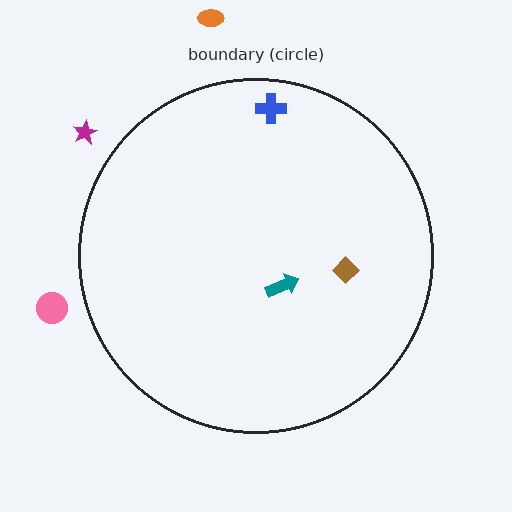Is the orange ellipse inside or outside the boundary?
Outside.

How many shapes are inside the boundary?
3 inside, 3 outside.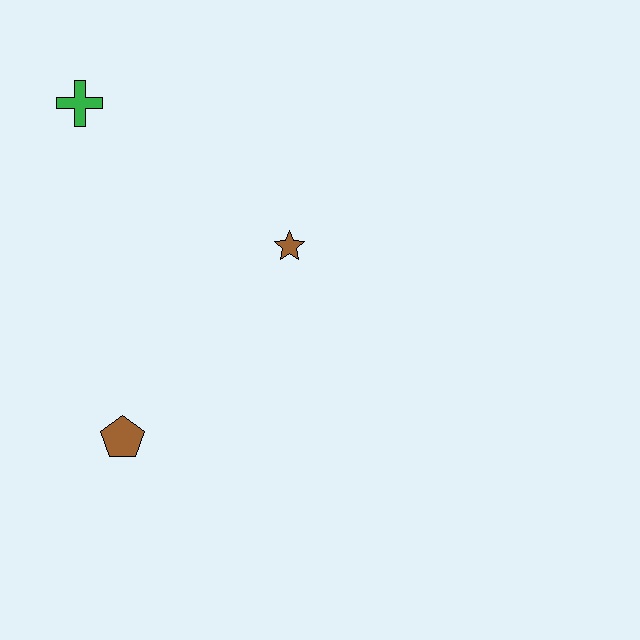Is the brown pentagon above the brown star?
No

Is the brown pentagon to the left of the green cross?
No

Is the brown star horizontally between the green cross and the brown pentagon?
No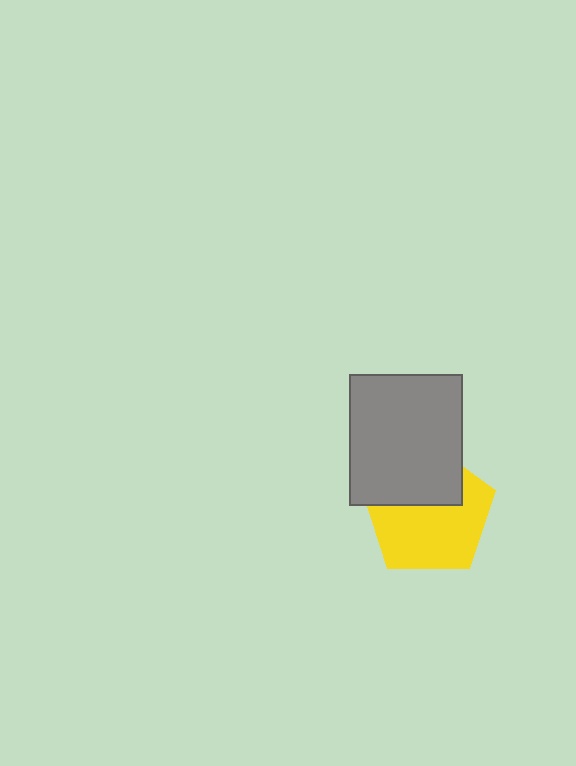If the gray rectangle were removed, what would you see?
You would see the complete yellow pentagon.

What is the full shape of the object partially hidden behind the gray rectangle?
The partially hidden object is a yellow pentagon.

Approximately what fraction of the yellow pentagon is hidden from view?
Roughly 37% of the yellow pentagon is hidden behind the gray rectangle.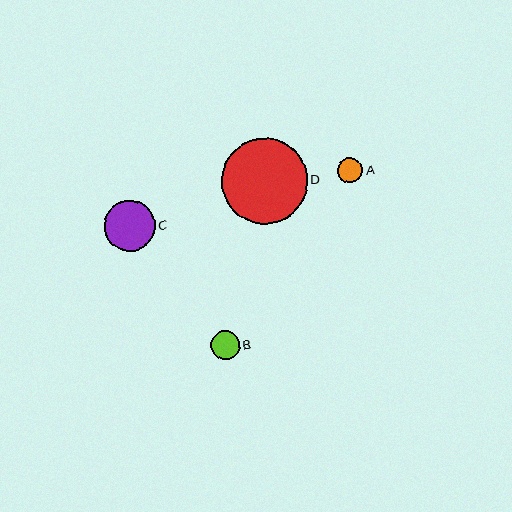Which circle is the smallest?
Circle A is the smallest with a size of approximately 25 pixels.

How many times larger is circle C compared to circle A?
Circle C is approximately 2.0 times the size of circle A.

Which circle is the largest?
Circle D is the largest with a size of approximately 86 pixels.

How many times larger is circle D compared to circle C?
Circle D is approximately 1.7 times the size of circle C.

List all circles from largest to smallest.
From largest to smallest: D, C, B, A.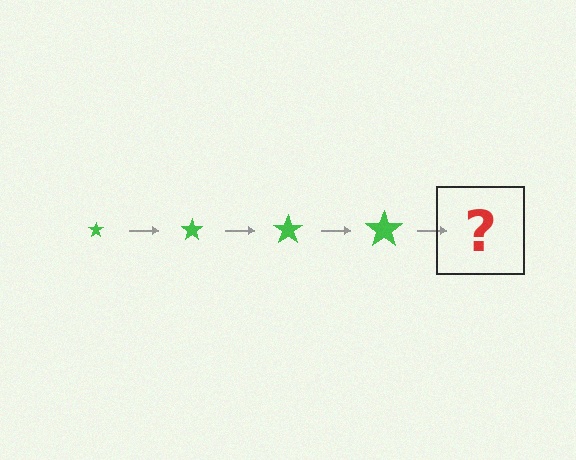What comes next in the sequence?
The next element should be a green star, larger than the previous one.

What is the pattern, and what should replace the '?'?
The pattern is that the star gets progressively larger each step. The '?' should be a green star, larger than the previous one.